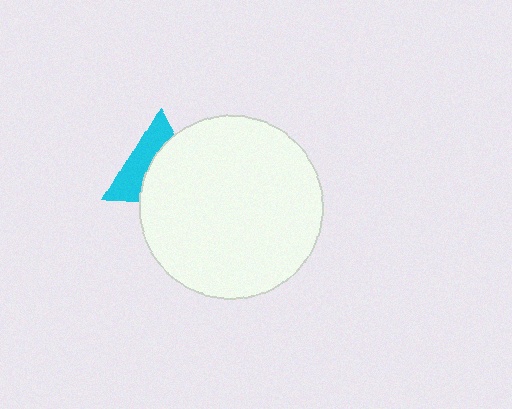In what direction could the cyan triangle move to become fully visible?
The cyan triangle could move left. That would shift it out from behind the white circle entirely.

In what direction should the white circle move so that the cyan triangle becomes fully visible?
The white circle should move right. That is the shortest direction to clear the overlap and leave the cyan triangle fully visible.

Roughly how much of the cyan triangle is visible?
A small part of it is visible (roughly 44%).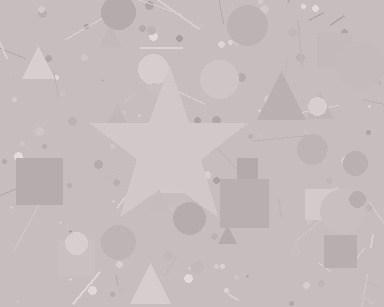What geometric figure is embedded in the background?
A star is embedded in the background.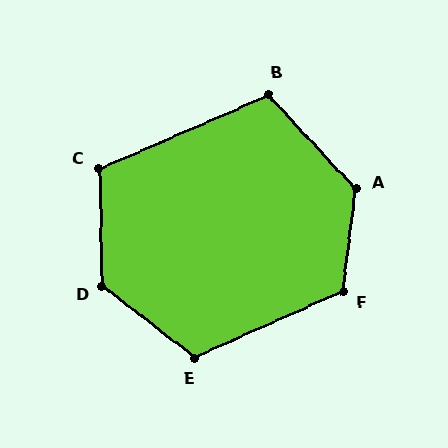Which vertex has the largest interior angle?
A, at approximately 130 degrees.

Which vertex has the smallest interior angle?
B, at approximately 109 degrees.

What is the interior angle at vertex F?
Approximately 121 degrees (obtuse).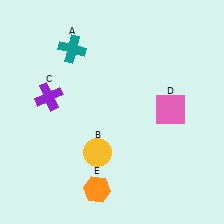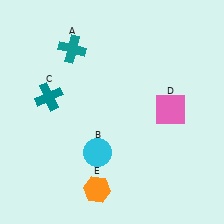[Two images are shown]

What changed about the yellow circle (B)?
In Image 1, B is yellow. In Image 2, it changed to cyan.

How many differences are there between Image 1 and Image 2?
There are 2 differences between the two images.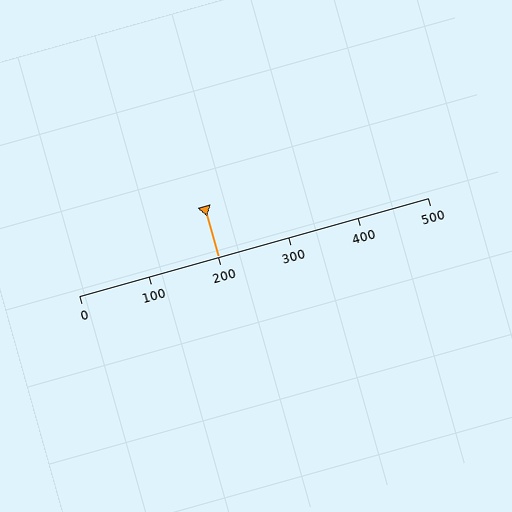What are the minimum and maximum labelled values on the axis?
The axis runs from 0 to 500.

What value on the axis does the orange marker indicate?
The marker indicates approximately 200.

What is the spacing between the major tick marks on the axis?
The major ticks are spaced 100 apart.